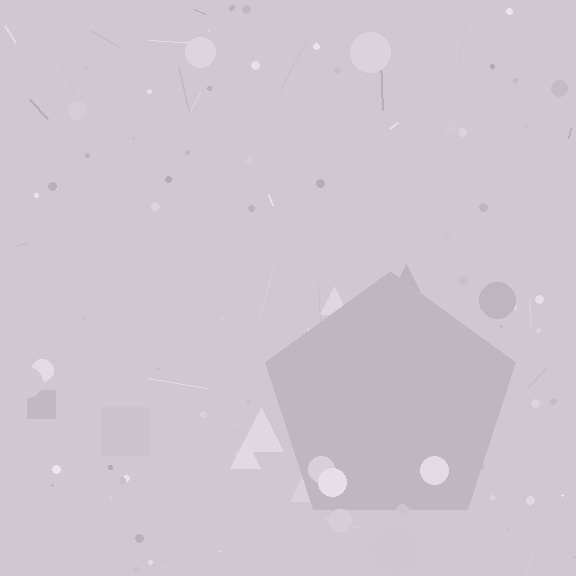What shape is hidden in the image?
A pentagon is hidden in the image.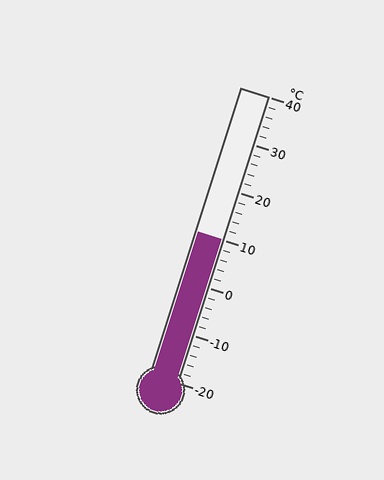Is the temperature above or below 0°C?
The temperature is above 0°C.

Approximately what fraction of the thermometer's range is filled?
The thermometer is filled to approximately 50% of its range.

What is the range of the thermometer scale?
The thermometer scale ranges from -20°C to 40°C.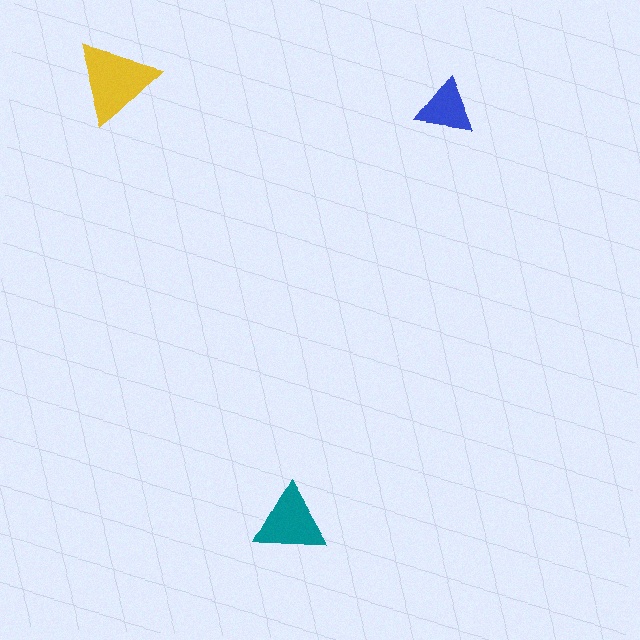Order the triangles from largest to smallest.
the yellow one, the teal one, the blue one.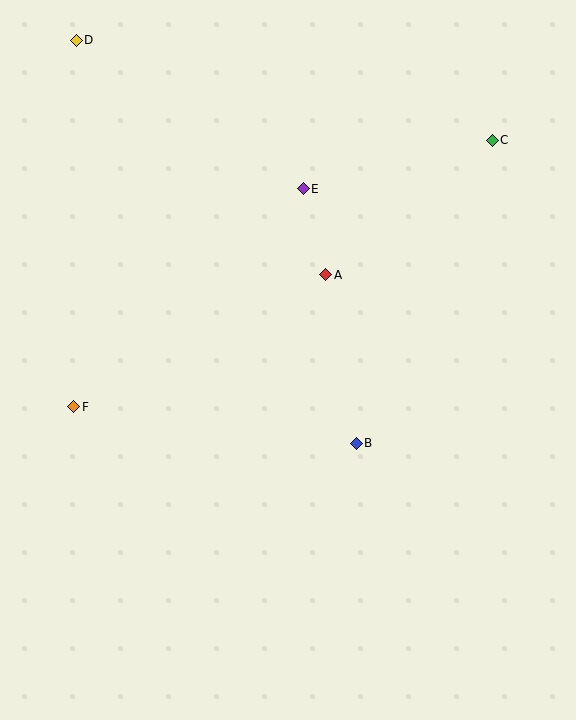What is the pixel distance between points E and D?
The distance between E and D is 271 pixels.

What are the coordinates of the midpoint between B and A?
The midpoint between B and A is at (341, 359).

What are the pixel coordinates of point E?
Point E is at (303, 189).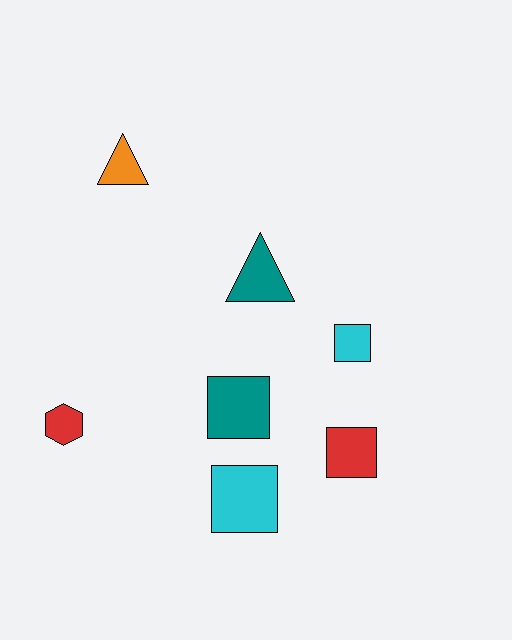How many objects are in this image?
There are 7 objects.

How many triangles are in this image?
There are 2 triangles.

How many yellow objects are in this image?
There are no yellow objects.